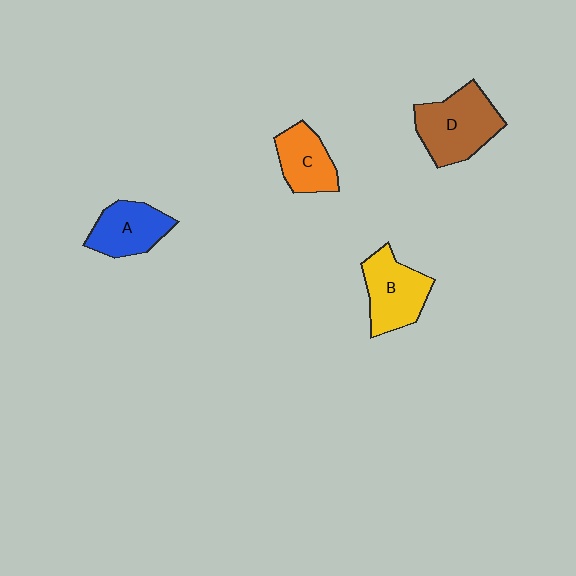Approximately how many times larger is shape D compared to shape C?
Approximately 1.5 times.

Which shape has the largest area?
Shape D (brown).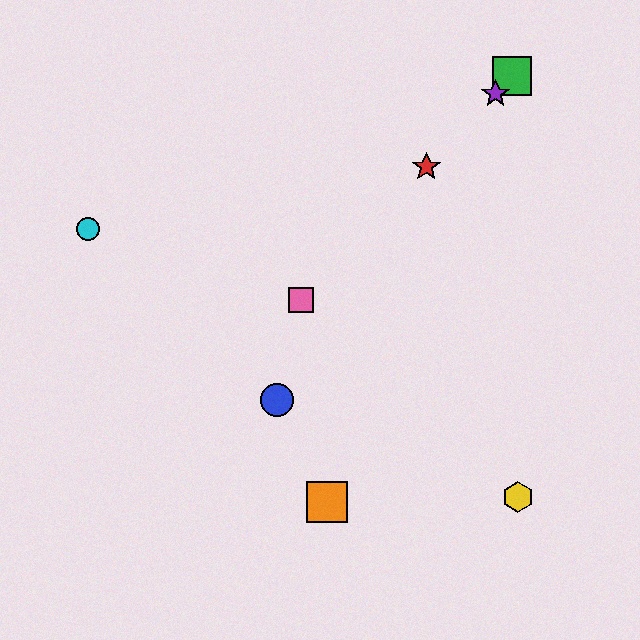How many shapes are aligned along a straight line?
4 shapes (the red star, the green square, the purple star, the pink square) are aligned along a straight line.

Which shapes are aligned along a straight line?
The red star, the green square, the purple star, the pink square are aligned along a straight line.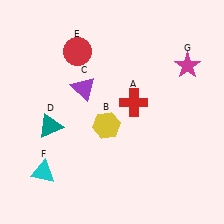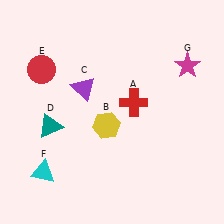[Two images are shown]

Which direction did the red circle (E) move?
The red circle (E) moved left.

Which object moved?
The red circle (E) moved left.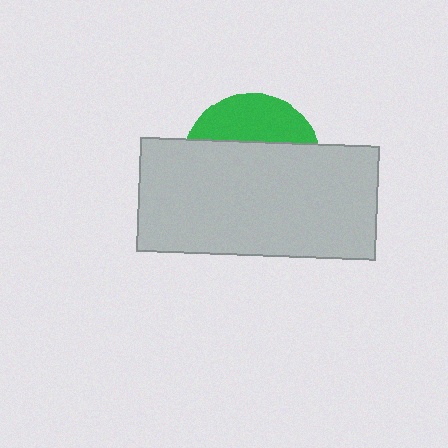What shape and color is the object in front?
The object in front is a light gray rectangle.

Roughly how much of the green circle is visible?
A small part of it is visible (roughly 30%).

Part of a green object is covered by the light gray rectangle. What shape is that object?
It is a circle.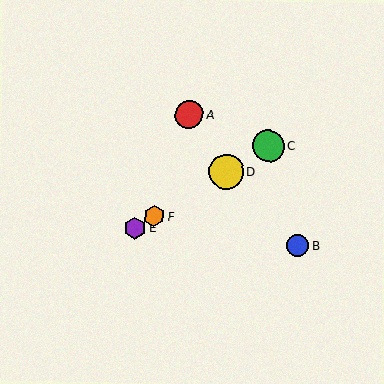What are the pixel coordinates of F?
Object F is at (154, 216).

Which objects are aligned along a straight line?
Objects C, D, E, F are aligned along a straight line.